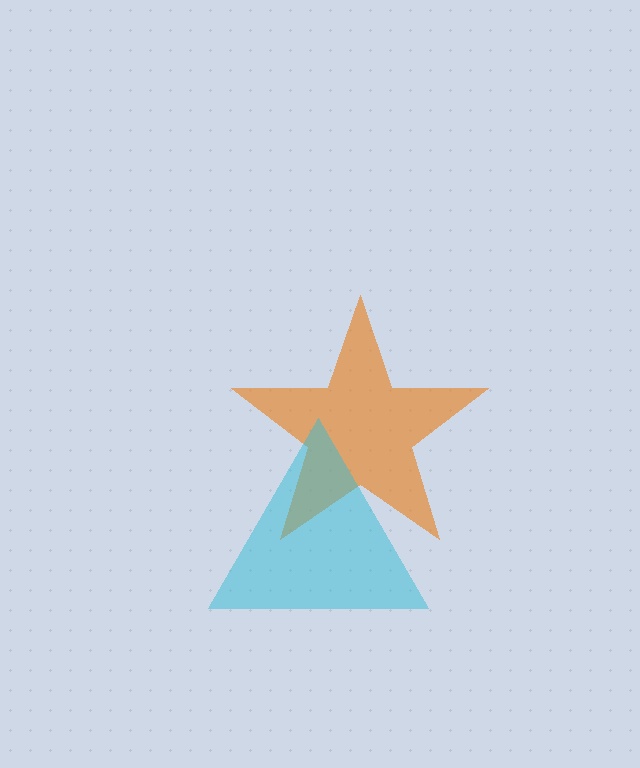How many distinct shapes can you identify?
There are 2 distinct shapes: an orange star, a cyan triangle.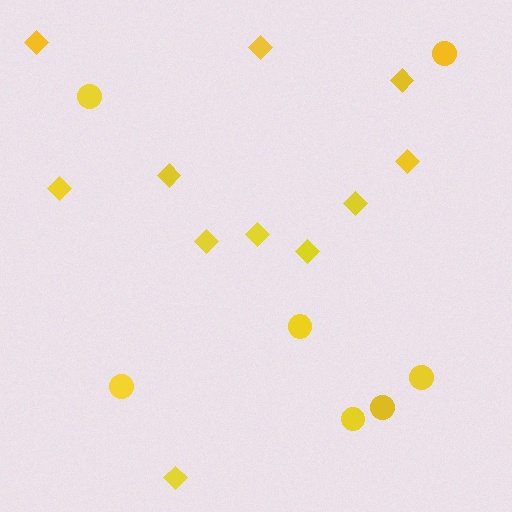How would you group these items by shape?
There are 2 groups: one group of circles (7) and one group of diamonds (11).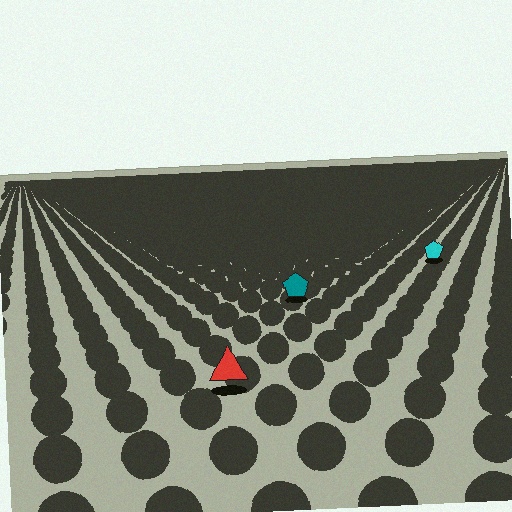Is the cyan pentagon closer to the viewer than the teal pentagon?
No. The teal pentagon is closer — you can tell from the texture gradient: the ground texture is coarser near it.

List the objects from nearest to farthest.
From nearest to farthest: the red triangle, the teal pentagon, the cyan pentagon.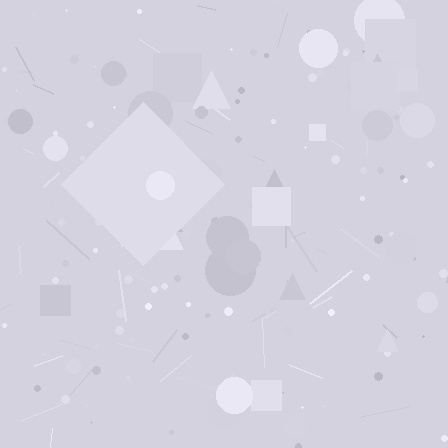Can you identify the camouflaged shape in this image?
The camouflaged shape is a diamond.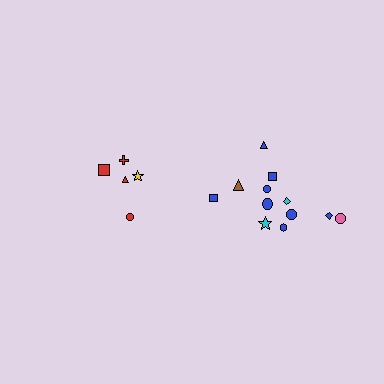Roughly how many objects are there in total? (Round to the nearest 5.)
Roughly 15 objects in total.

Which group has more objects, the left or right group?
The right group.